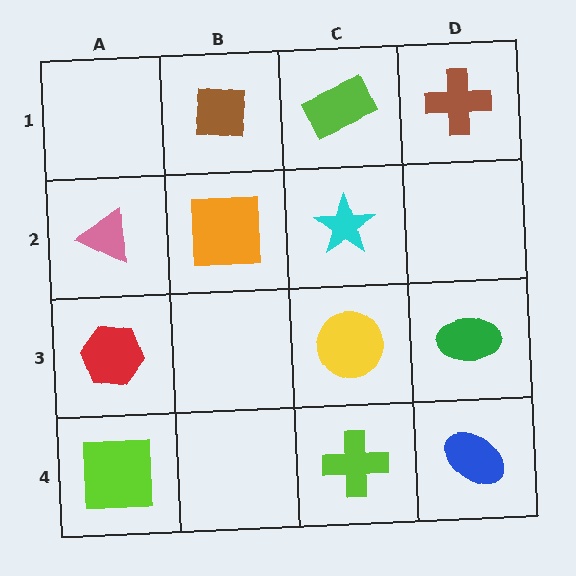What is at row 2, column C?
A cyan star.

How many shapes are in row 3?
3 shapes.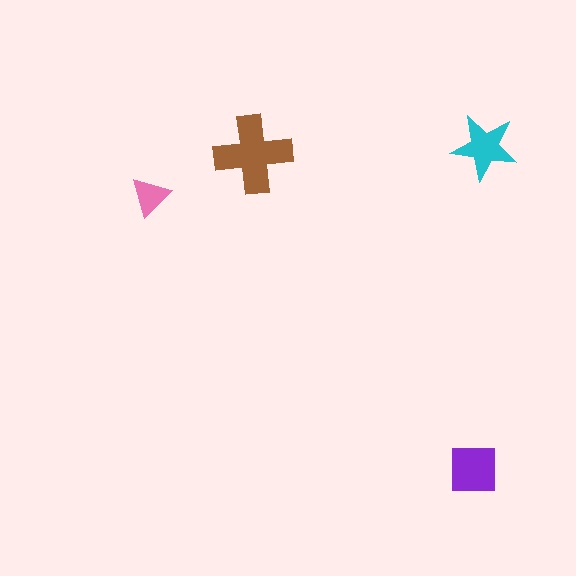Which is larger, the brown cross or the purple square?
The brown cross.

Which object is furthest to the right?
The cyan star is rightmost.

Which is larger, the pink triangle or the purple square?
The purple square.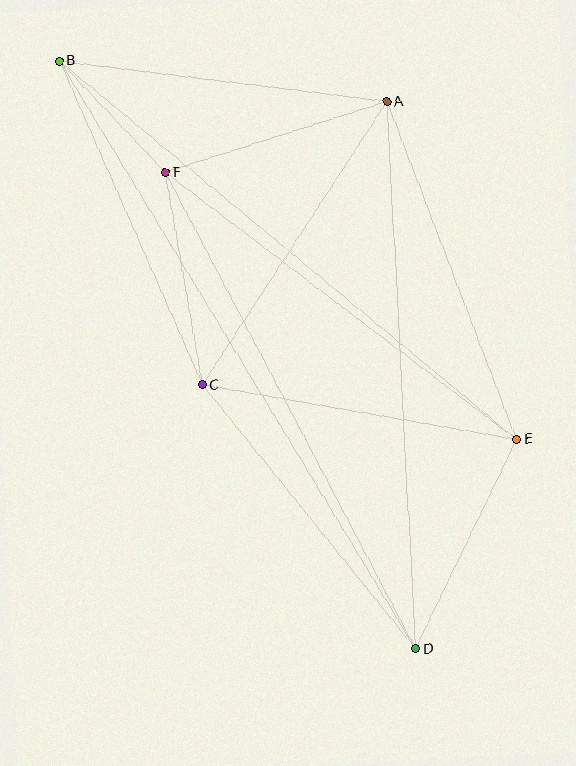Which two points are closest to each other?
Points B and F are closest to each other.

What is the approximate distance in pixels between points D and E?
The distance between D and E is approximately 233 pixels.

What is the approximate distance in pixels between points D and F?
The distance between D and F is approximately 538 pixels.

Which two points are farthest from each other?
Points B and D are farthest from each other.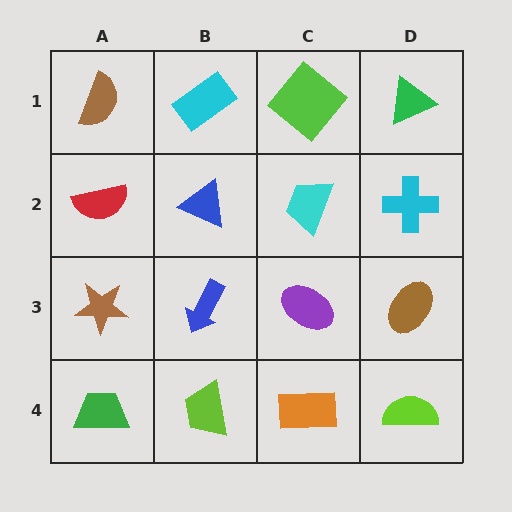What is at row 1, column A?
A brown semicircle.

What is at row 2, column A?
A red semicircle.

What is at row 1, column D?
A green triangle.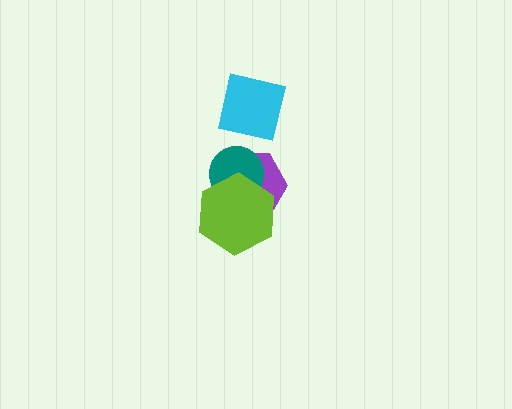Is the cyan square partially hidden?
No, no other shape covers it.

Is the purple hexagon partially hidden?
Yes, it is partially covered by another shape.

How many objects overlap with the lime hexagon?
2 objects overlap with the lime hexagon.